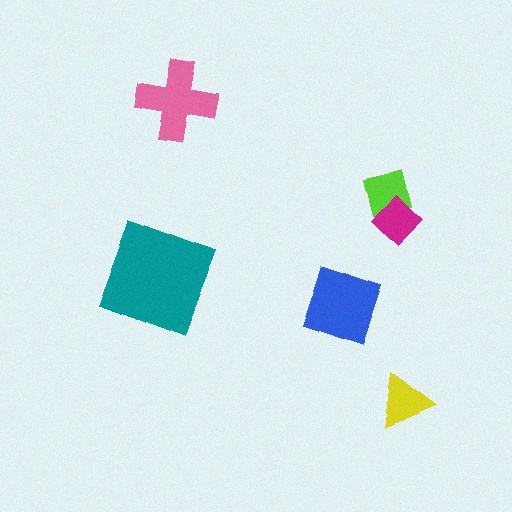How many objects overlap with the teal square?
0 objects overlap with the teal square.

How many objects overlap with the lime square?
1 object overlaps with the lime square.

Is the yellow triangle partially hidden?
No, no other shape covers it.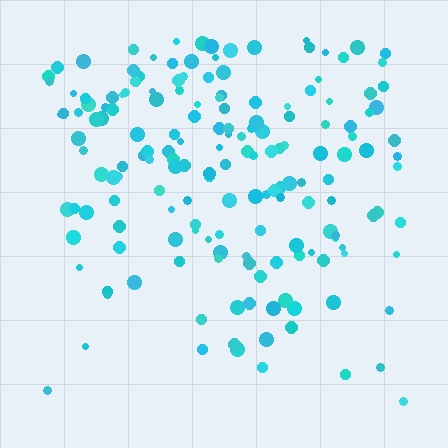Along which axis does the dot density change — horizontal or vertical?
Vertical.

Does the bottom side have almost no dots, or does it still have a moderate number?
Still a moderate number, just noticeably fewer than the top.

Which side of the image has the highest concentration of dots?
The top.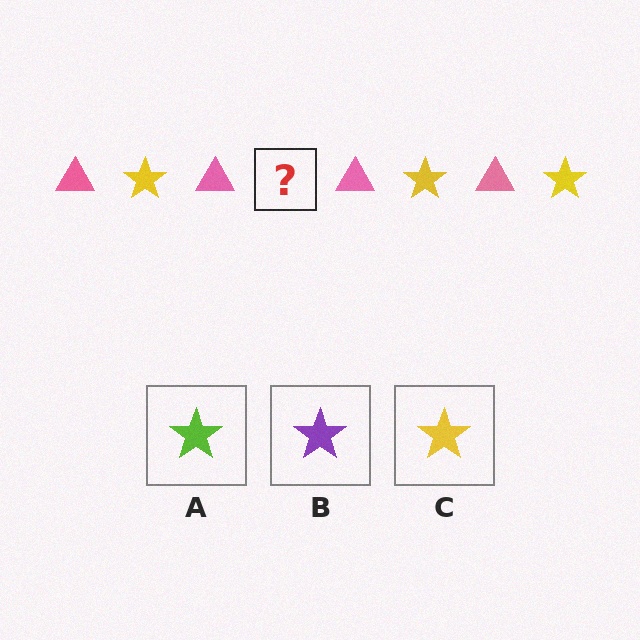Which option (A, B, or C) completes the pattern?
C.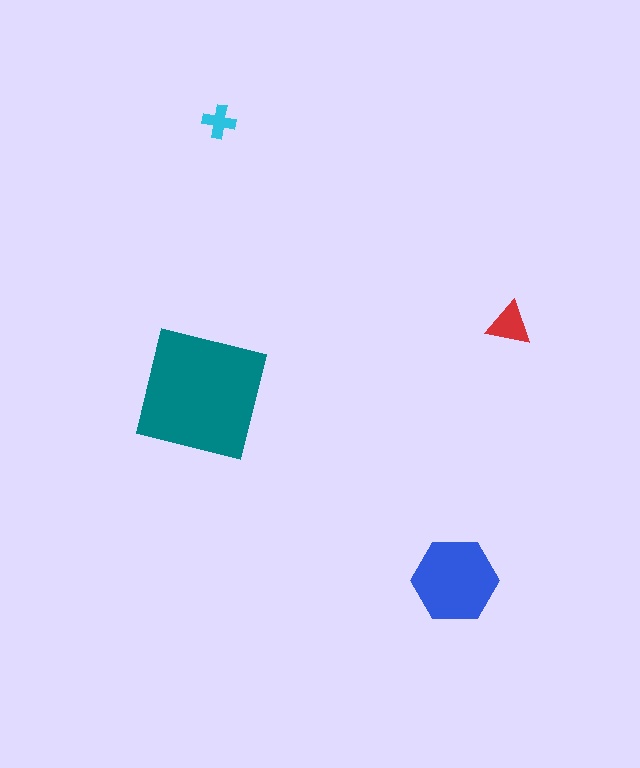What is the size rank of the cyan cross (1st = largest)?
4th.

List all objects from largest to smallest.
The teal square, the blue hexagon, the red triangle, the cyan cross.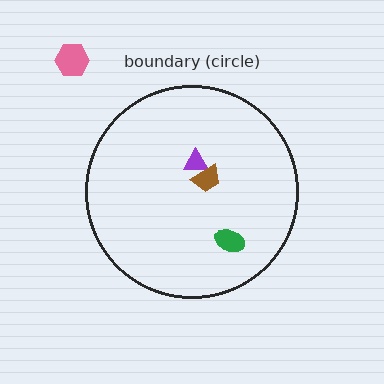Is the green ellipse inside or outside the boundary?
Inside.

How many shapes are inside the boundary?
3 inside, 1 outside.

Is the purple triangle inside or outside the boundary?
Inside.